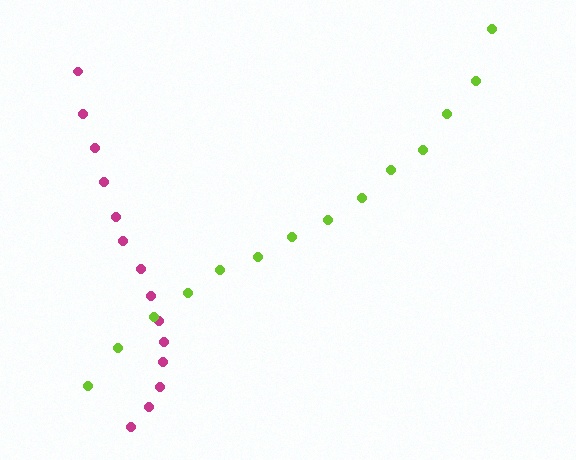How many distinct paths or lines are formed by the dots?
There are 2 distinct paths.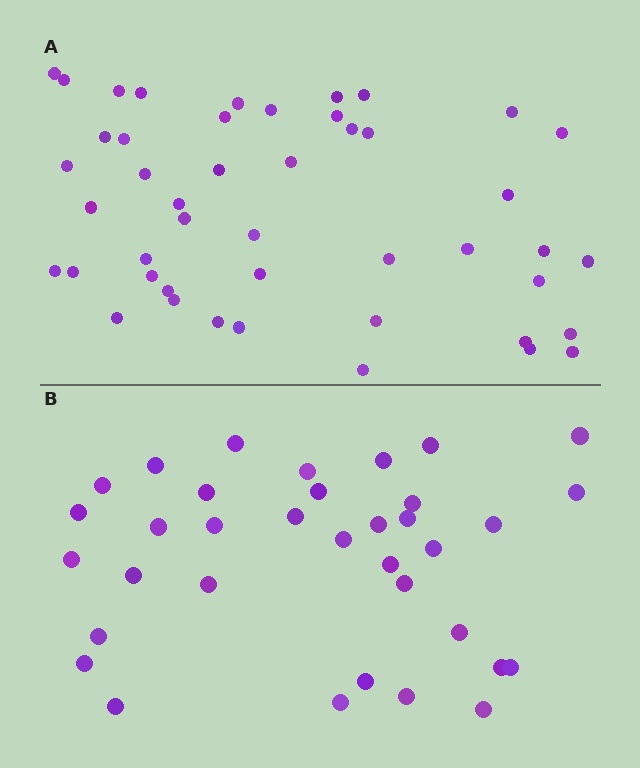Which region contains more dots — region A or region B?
Region A (the top region) has more dots.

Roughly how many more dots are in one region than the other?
Region A has roughly 12 or so more dots than region B.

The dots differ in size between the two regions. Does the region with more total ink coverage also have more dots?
No. Region B has more total ink coverage because its dots are larger, but region A actually contains more individual dots. Total area can be misleading — the number of items is what matters here.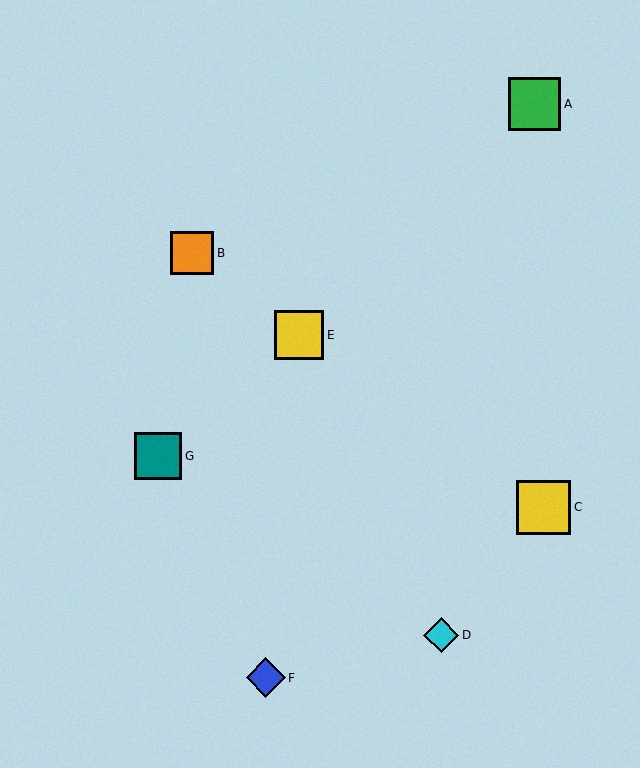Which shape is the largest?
The yellow square (labeled C) is the largest.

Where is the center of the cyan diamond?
The center of the cyan diamond is at (441, 635).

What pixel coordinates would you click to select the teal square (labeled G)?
Click at (158, 456) to select the teal square G.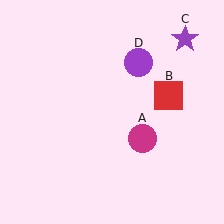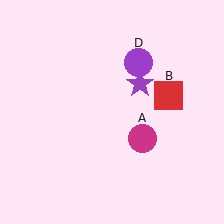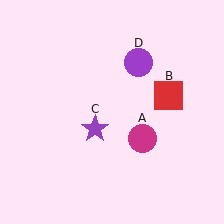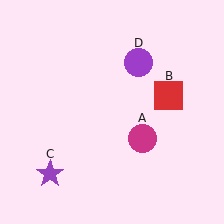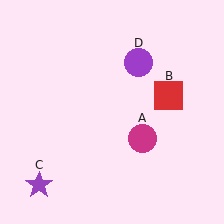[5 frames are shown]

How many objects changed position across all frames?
1 object changed position: purple star (object C).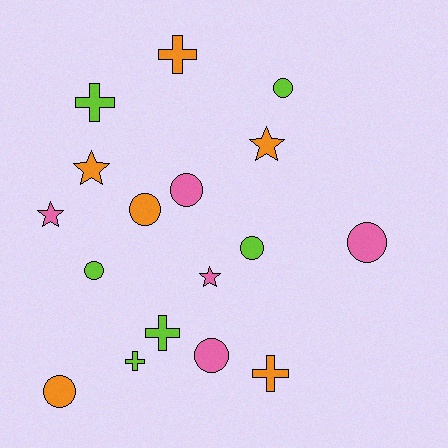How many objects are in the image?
There are 17 objects.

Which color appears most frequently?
Orange, with 6 objects.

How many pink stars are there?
There are 2 pink stars.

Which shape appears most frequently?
Circle, with 8 objects.